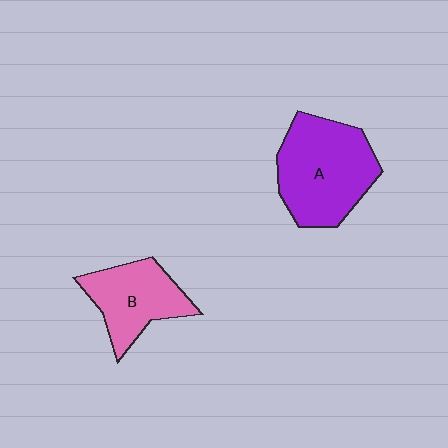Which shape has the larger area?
Shape A (purple).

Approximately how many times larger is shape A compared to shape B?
Approximately 1.4 times.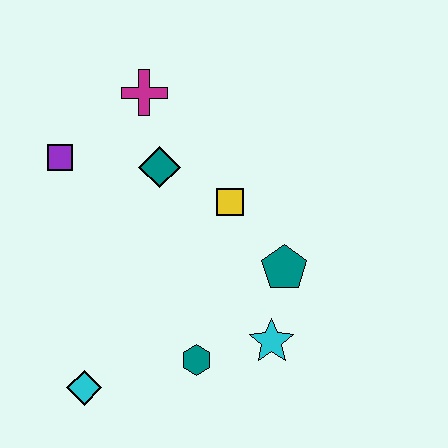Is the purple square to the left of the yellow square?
Yes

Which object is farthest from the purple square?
The cyan star is farthest from the purple square.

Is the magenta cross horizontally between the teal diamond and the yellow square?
No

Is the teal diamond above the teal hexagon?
Yes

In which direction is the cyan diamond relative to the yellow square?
The cyan diamond is below the yellow square.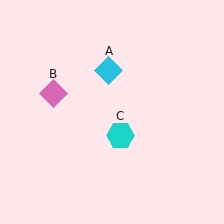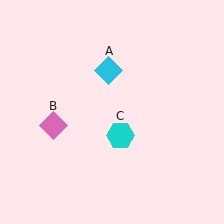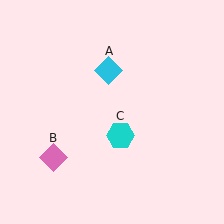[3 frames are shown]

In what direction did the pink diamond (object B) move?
The pink diamond (object B) moved down.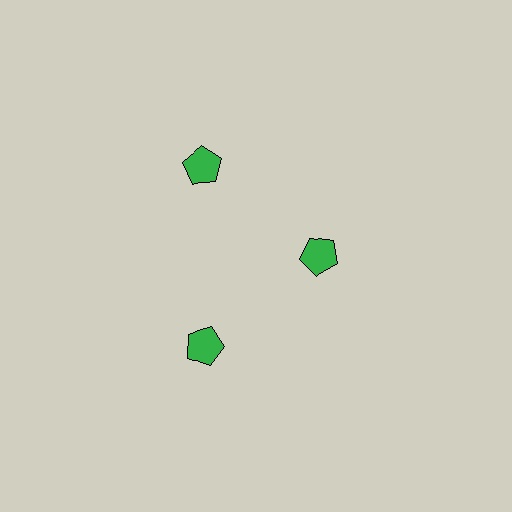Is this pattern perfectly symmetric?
No. The 3 green pentagons are arranged in a ring, but one element near the 3 o'clock position is pulled inward toward the center, breaking the 3-fold rotational symmetry.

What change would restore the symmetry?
The symmetry would be restored by moving it outward, back onto the ring so that all 3 pentagons sit at equal angles and equal distance from the center.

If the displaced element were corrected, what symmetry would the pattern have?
It would have 3-fold rotational symmetry — the pattern would map onto itself every 120 degrees.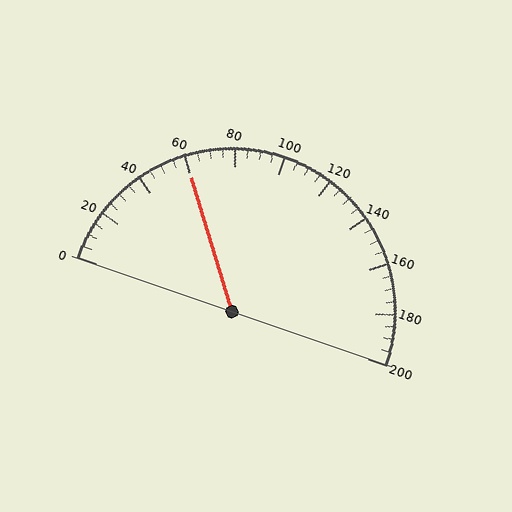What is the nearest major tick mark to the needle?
The nearest major tick mark is 60.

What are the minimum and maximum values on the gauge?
The gauge ranges from 0 to 200.